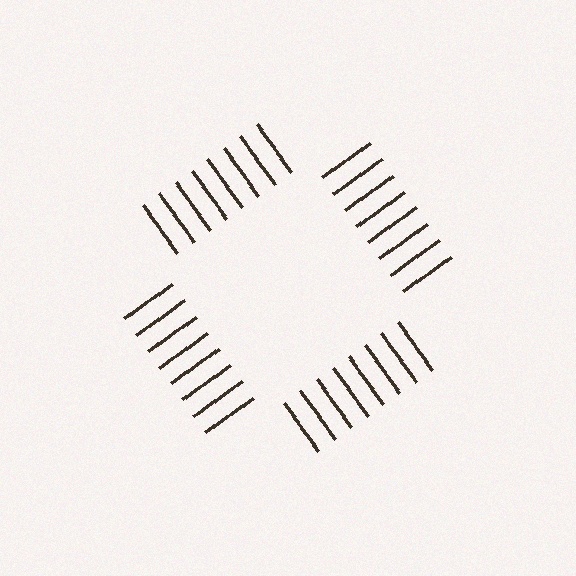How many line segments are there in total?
32 — 8 along each of the 4 edges.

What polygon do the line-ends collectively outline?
An illusory square — the line segments terminate on its edges but no continuous stroke is drawn.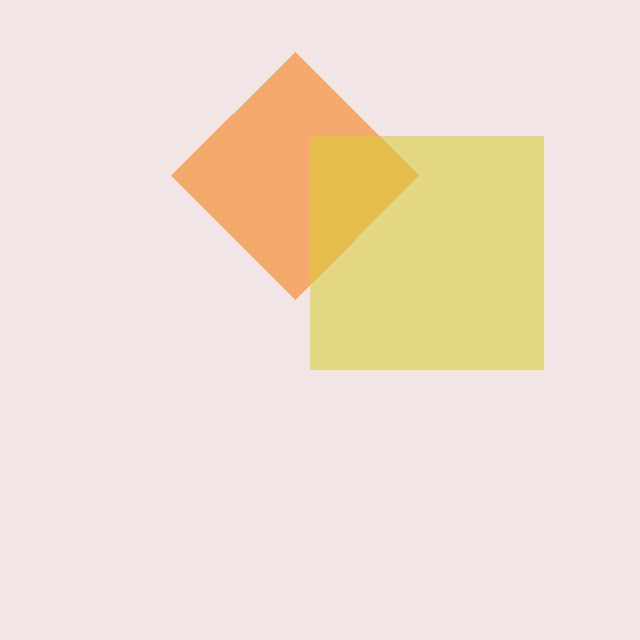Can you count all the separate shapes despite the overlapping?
Yes, there are 2 separate shapes.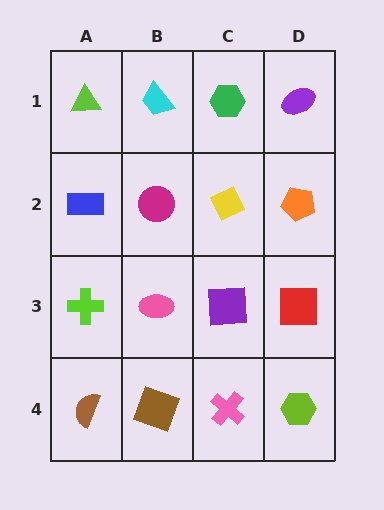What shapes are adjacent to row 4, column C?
A purple square (row 3, column C), a brown square (row 4, column B), a lime hexagon (row 4, column D).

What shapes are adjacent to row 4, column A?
A lime cross (row 3, column A), a brown square (row 4, column B).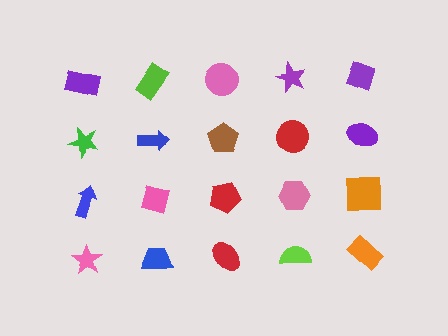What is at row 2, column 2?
A blue arrow.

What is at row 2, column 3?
A brown pentagon.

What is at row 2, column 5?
A purple ellipse.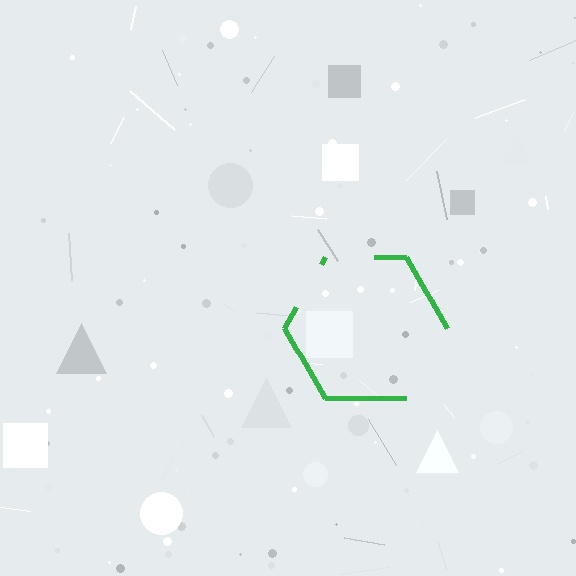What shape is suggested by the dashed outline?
The dashed outline suggests a hexagon.